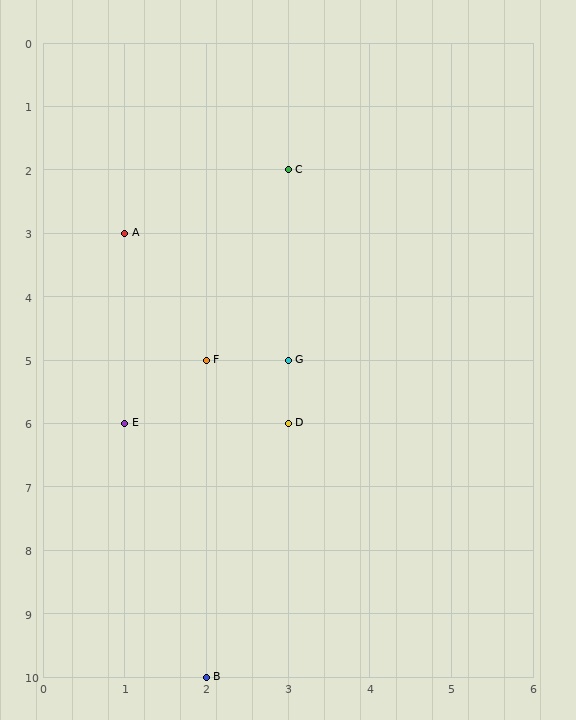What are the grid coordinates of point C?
Point C is at grid coordinates (3, 2).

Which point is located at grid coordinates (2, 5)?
Point F is at (2, 5).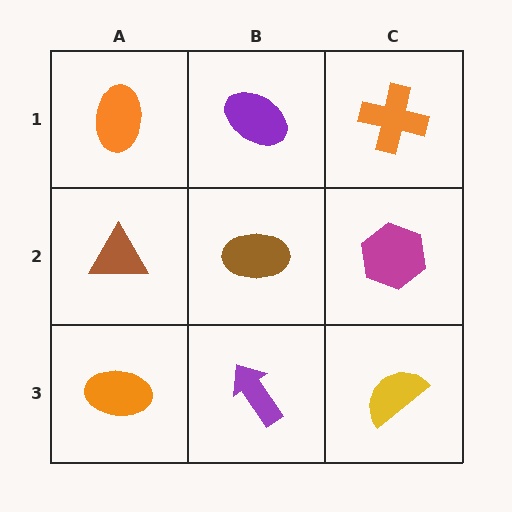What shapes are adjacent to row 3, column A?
A brown triangle (row 2, column A), a purple arrow (row 3, column B).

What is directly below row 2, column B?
A purple arrow.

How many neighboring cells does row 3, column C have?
2.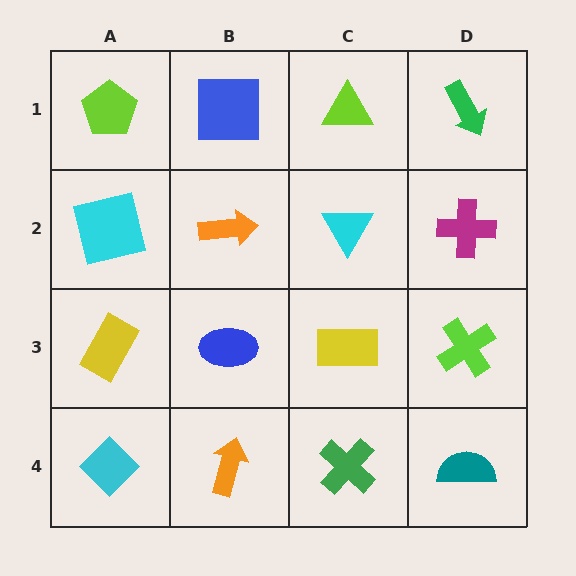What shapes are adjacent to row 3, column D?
A magenta cross (row 2, column D), a teal semicircle (row 4, column D), a yellow rectangle (row 3, column C).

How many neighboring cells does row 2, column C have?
4.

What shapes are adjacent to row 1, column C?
A cyan triangle (row 2, column C), a blue square (row 1, column B), a green arrow (row 1, column D).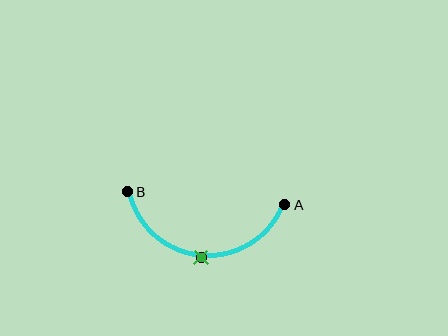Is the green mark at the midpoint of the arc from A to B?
Yes. The green mark lies on the arc at equal arc-length from both A and B — it is the arc midpoint.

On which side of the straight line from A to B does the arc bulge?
The arc bulges below the straight line connecting A and B.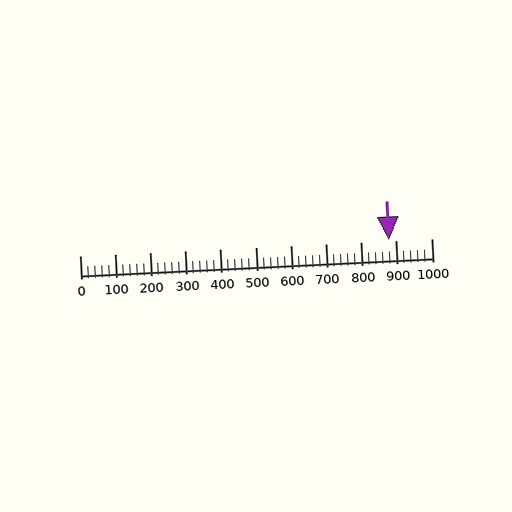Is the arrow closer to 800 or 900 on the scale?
The arrow is closer to 900.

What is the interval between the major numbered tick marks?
The major tick marks are spaced 100 units apart.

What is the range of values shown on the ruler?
The ruler shows values from 0 to 1000.